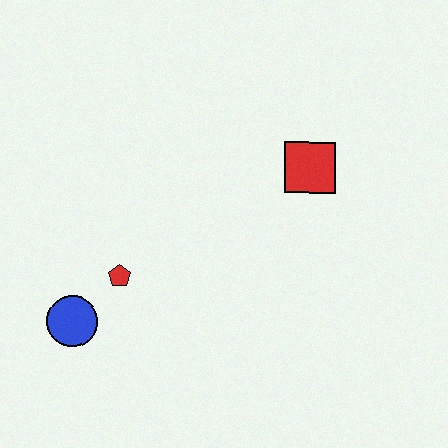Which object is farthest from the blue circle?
The red square is farthest from the blue circle.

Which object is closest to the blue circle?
The red pentagon is closest to the blue circle.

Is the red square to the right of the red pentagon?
Yes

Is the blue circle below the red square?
Yes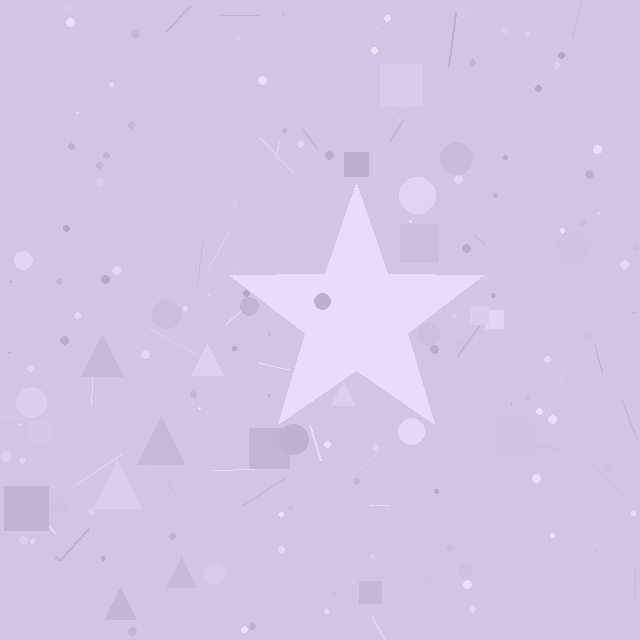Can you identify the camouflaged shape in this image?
The camouflaged shape is a star.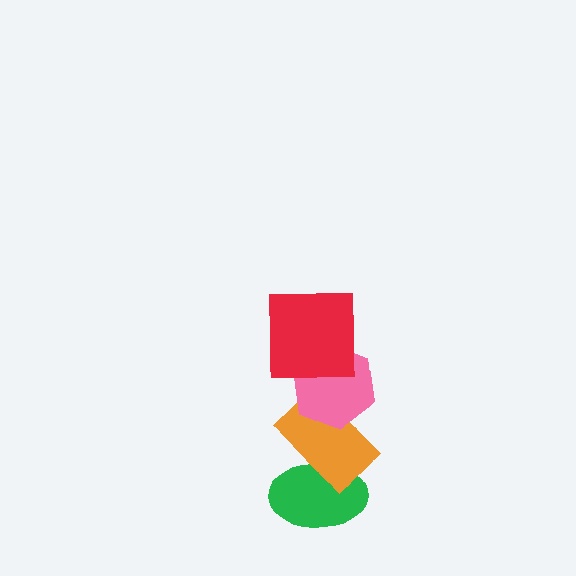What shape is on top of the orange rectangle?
The pink hexagon is on top of the orange rectangle.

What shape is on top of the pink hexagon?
The red square is on top of the pink hexagon.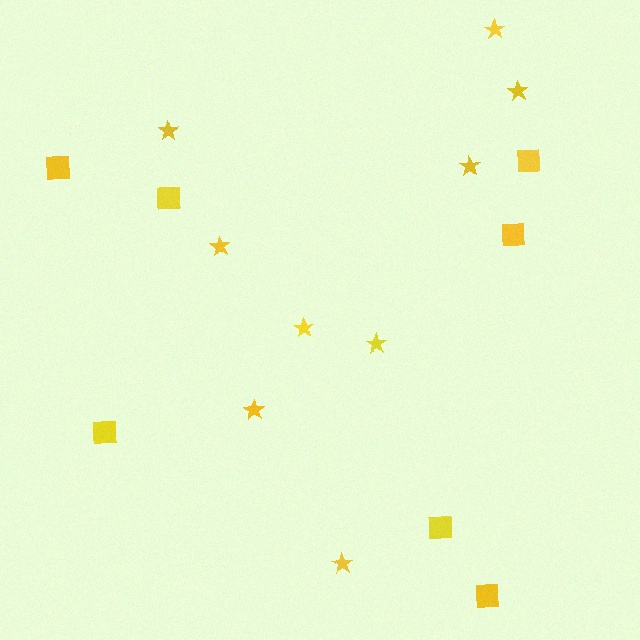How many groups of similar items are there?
There are 2 groups: one group of squares (7) and one group of stars (9).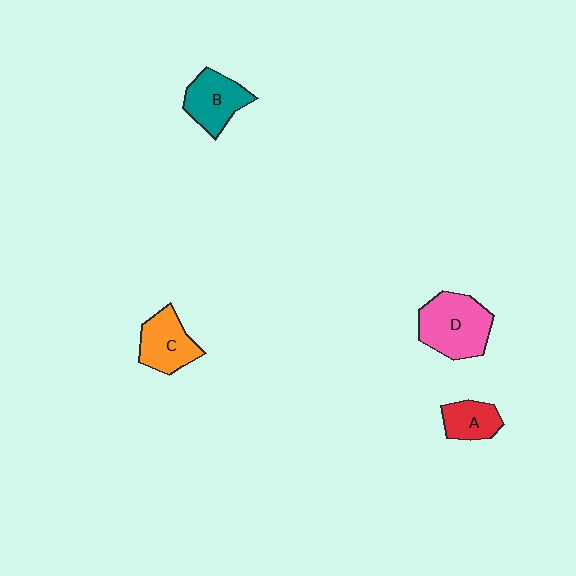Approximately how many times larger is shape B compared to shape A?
Approximately 1.4 times.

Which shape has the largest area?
Shape D (pink).